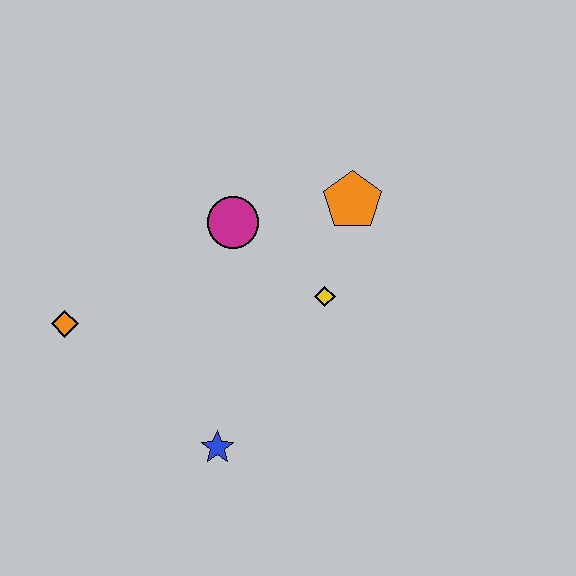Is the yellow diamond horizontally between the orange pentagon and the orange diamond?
Yes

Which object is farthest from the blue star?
The orange pentagon is farthest from the blue star.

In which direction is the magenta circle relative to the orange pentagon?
The magenta circle is to the left of the orange pentagon.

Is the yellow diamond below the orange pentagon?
Yes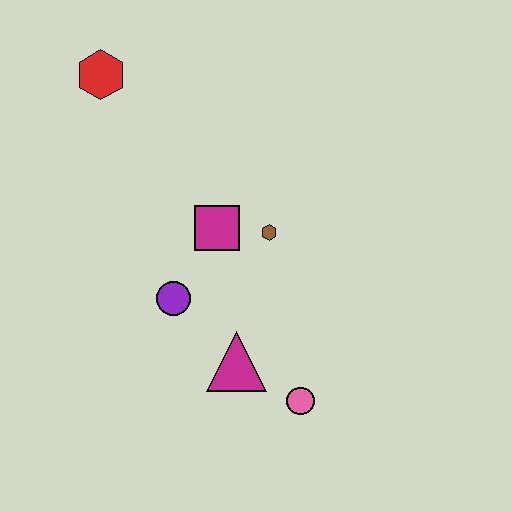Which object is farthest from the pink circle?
The red hexagon is farthest from the pink circle.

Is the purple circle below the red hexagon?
Yes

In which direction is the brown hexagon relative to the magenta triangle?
The brown hexagon is above the magenta triangle.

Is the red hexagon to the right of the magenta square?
No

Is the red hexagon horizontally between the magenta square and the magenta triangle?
No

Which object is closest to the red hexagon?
The magenta square is closest to the red hexagon.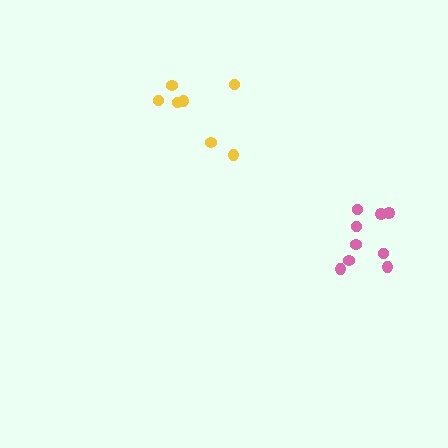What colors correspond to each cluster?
The clusters are colored: yellow, pink.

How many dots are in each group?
Group 1: 7 dots, Group 2: 9 dots (16 total).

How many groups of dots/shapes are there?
There are 2 groups.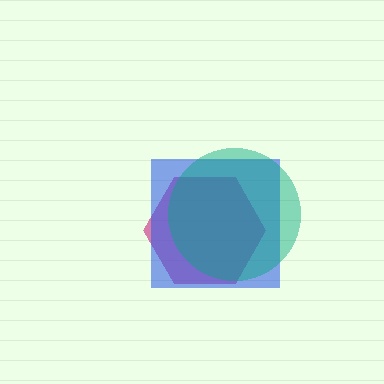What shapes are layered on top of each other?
The layered shapes are: a magenta hexagon, a blue square, a teal circle.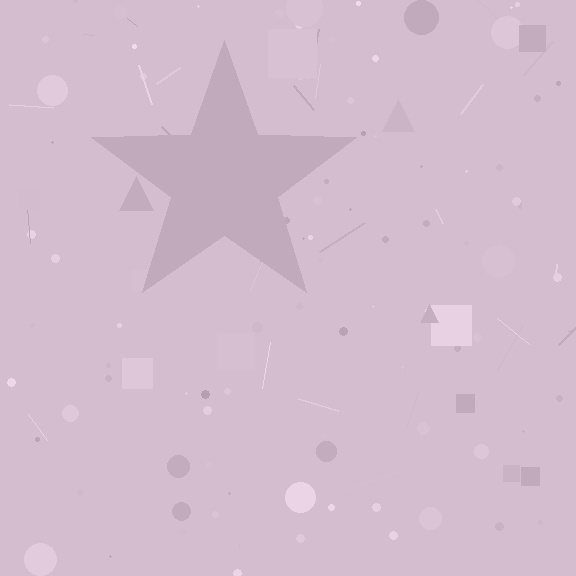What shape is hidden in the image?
A star is hidden in the image.